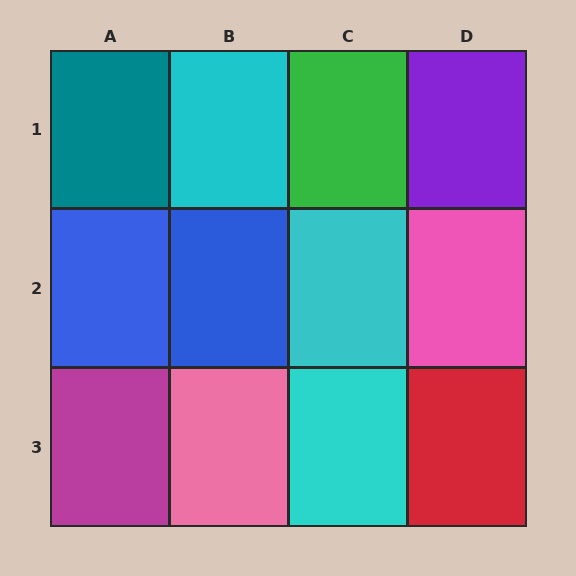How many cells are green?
1 cell is green.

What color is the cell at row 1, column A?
Teal.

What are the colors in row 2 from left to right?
Blue, blue, cyan, pink.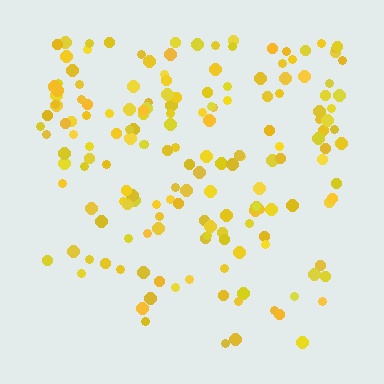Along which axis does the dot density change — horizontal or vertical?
Vertical.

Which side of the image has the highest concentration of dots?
The top.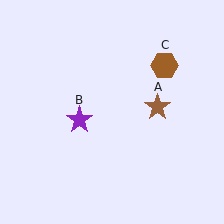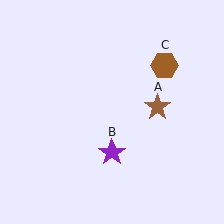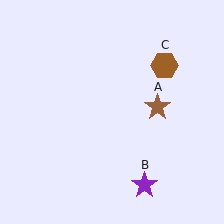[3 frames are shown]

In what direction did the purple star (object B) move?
The purple star (object B) moved down and to the right.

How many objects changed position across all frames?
1 object changed position: purple star (object B).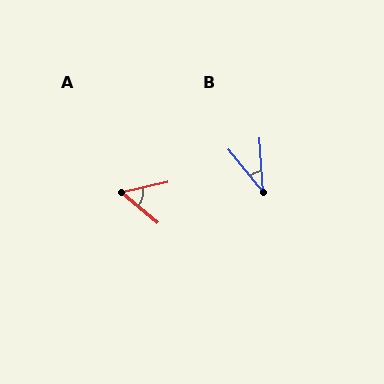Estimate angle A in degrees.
Approximately 53 degrees.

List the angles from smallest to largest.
B (35°), A (53°).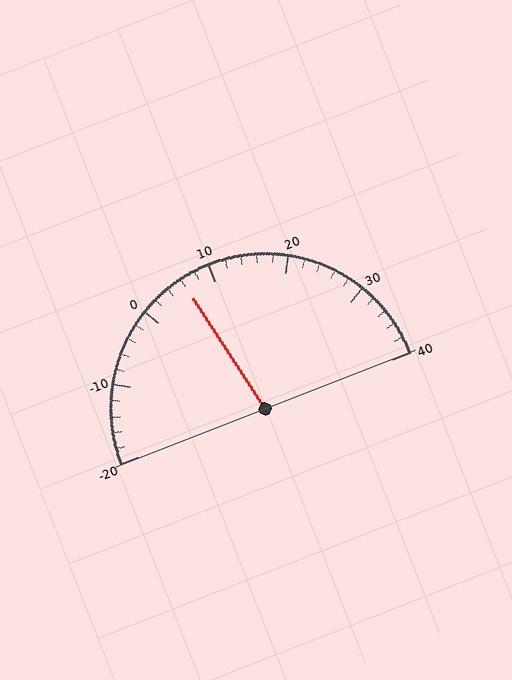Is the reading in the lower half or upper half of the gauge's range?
The reading is in the lower half of the range (-20 to 40).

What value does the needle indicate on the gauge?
The needle indicates approximately 6.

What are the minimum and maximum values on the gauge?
The gauge ranges from -20 to 40.